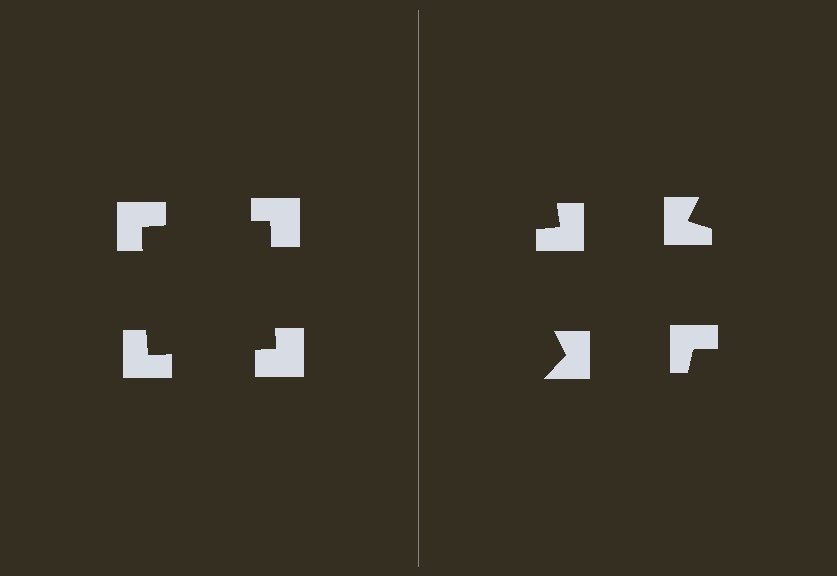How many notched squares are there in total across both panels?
8 — 4 on each side.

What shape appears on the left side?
An illusory square.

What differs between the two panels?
The notched squares are positioned identically on both sides; only the wedge orientations differ. On the left they align to a square; on the right they are misaligned.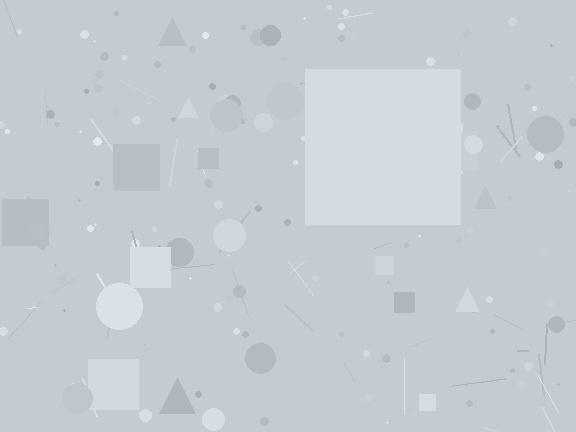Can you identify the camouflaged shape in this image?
The camouflaged shape is a square.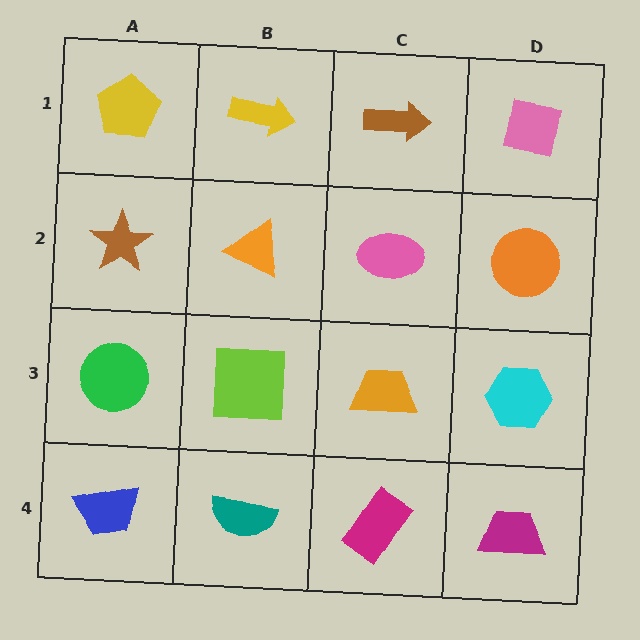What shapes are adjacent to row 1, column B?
An orange triangle (row 2, column B), a yellow pentagon (row 1, column A), a brown arrow (row 1, column C).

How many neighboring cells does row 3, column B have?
4.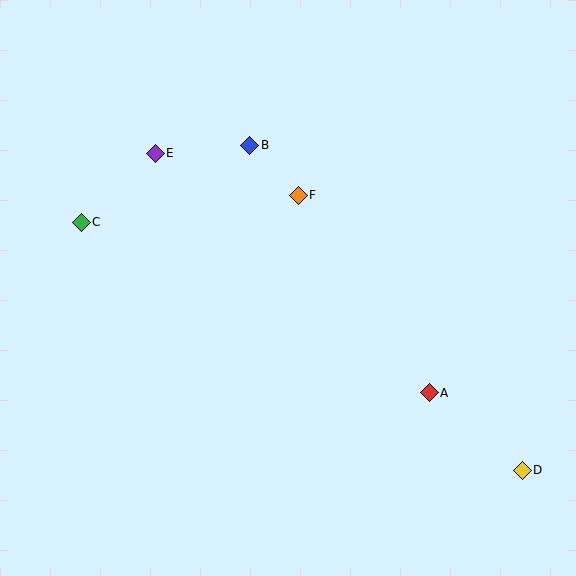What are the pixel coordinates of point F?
Point F is at (298, 195).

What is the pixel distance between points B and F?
The distance between B and F is 70 pixels.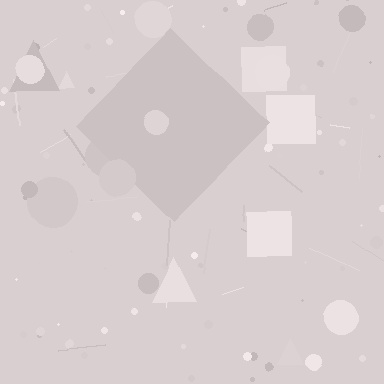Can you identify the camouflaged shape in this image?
The camouflaged shape is a diamond.